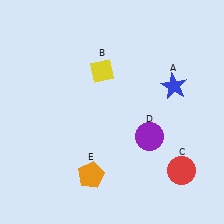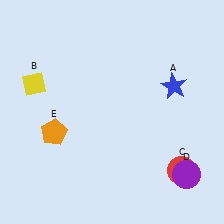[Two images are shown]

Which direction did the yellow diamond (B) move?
The yellow diamond (B) moved left.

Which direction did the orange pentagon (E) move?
The orange pentagon (E) moved up.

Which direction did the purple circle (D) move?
The purple circle (D) moved down.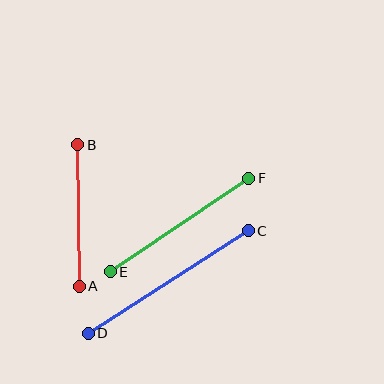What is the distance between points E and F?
The distance is approximately 167 pixels.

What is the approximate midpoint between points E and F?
The midpoint is at approximately (179, 225) pixels.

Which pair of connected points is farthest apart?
Points C and D are farthest apart.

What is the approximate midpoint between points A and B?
The midpoint is at approximately (78, 216) pixels.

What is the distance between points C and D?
The distance is approximately 190 pixels.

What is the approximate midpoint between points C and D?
The midpoint is at approximately (168, 282) pixels.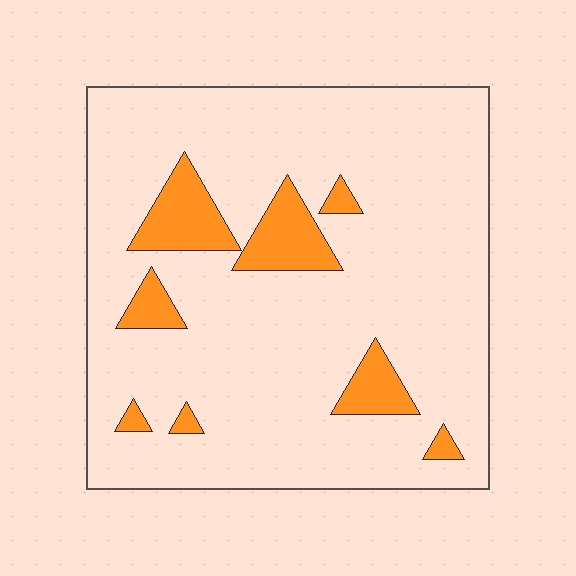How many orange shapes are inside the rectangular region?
8.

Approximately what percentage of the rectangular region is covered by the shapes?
Approximately 10%.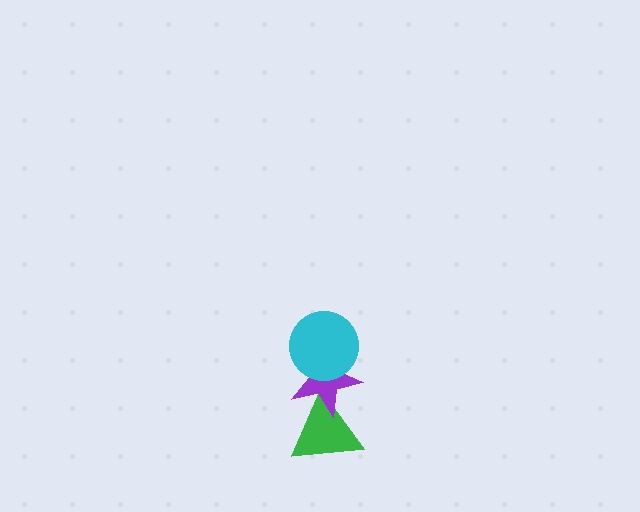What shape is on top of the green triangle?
The purple star is on top of the green triangle.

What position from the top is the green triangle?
The green triangle is 3rd from the top.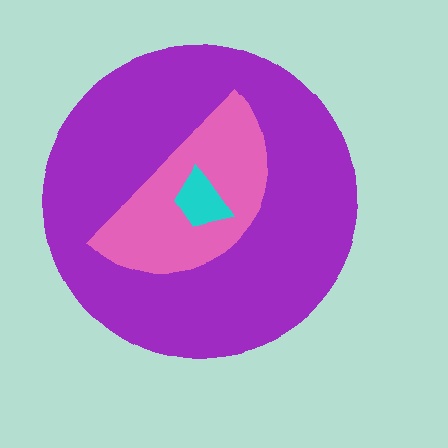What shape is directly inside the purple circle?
The pink semicircle.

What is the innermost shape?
The cyan trapezoid.